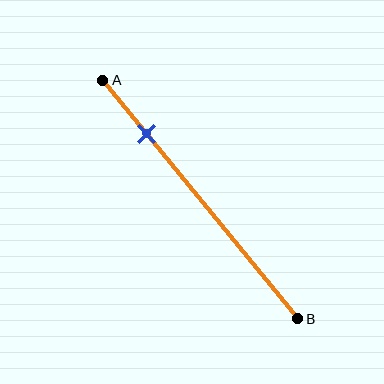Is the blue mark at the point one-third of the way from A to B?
No, the mark is at about 20% from A, not at the 33% one-third point.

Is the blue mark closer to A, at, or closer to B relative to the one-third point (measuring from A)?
The blue mark is closer to point A than the one-third point of segment AB.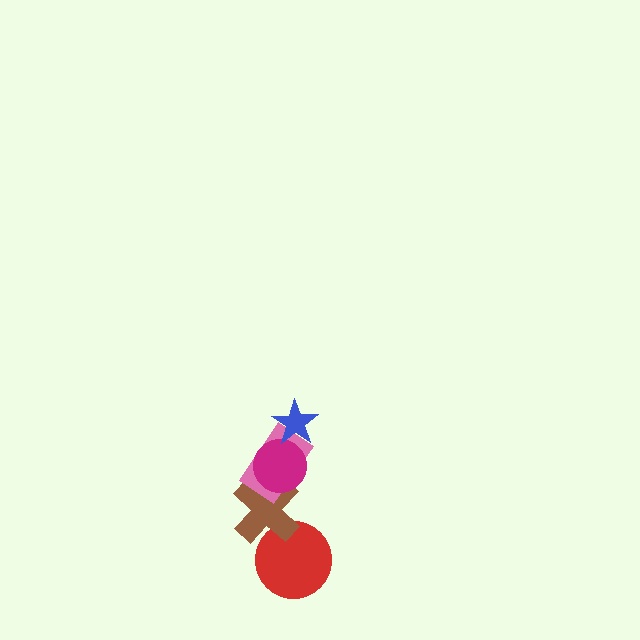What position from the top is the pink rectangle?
The pink rectangle is 3rd from the top.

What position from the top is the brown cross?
The brown cross is 4th from the top.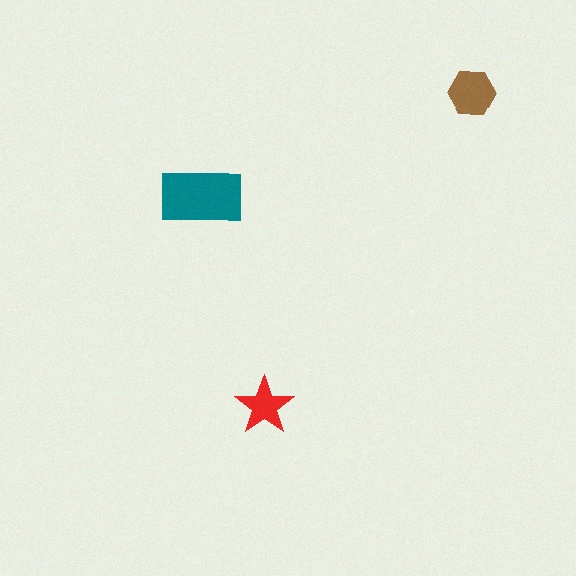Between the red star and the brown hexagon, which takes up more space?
The brown hexagon.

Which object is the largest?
The teal rectangle.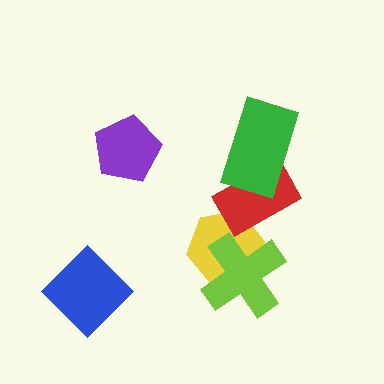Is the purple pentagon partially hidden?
No, no other shape covers it.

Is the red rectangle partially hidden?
Yes, it is partially covered by another shape.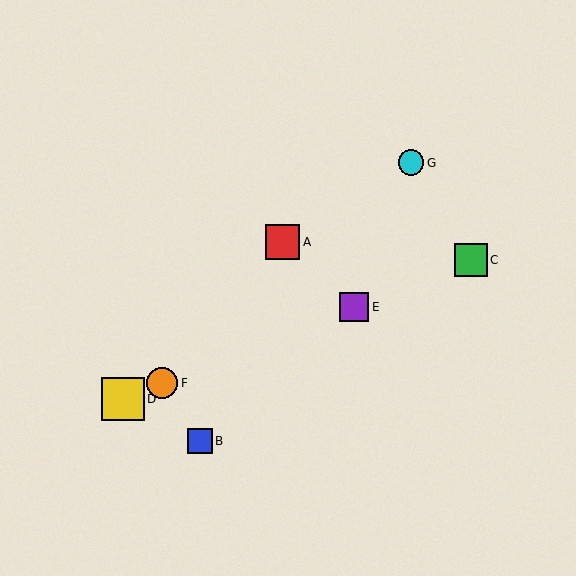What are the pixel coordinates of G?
Object G is at (411, 163).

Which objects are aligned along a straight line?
Objects C, D, E, F are aligned along a straight line.